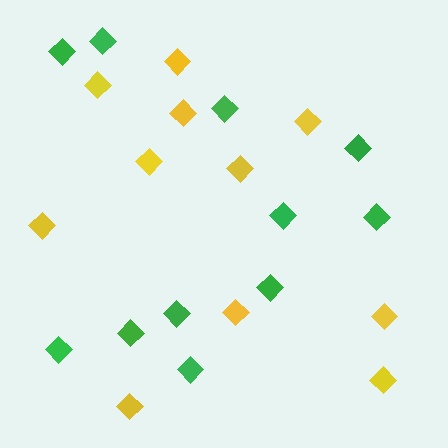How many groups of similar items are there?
There are 2 groups: one group of yellow diamonds (11) and one group of green diamonds (11).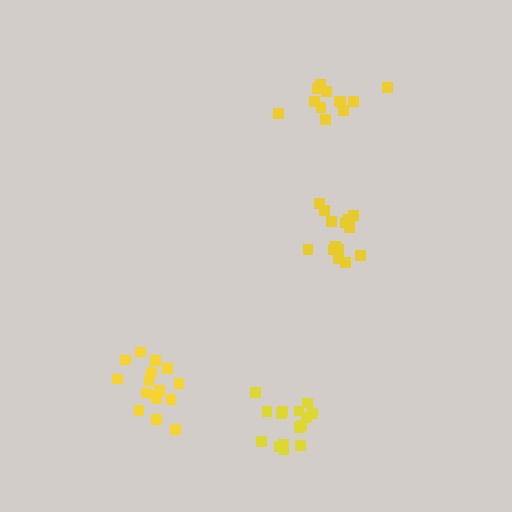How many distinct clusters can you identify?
There are 4 distinct clusters.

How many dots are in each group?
Group 1: 16 dots, Group 2: 15 dots, Group 3: 15 dots, Group 4: 12 dots (58 total).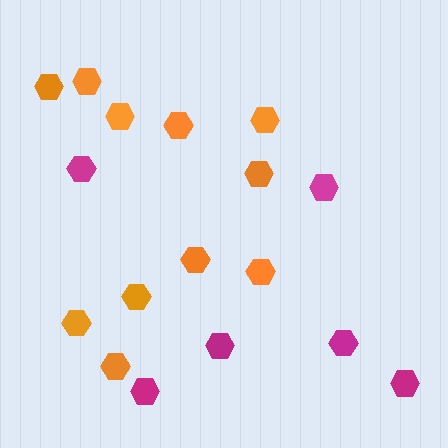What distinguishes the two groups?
There are 2 groups: one group of orange hexagons (11) and one group of magenta hexagons (6).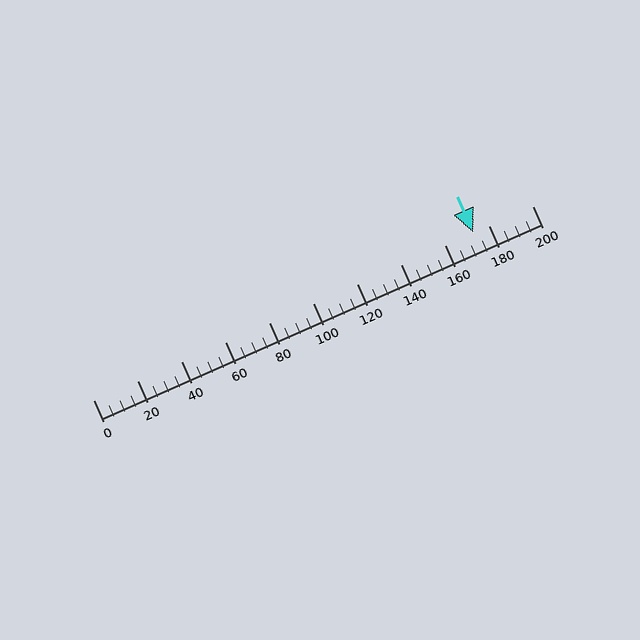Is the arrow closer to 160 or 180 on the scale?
The arrow is closer to 180.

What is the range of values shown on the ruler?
The ruler shows values from 0 to 200.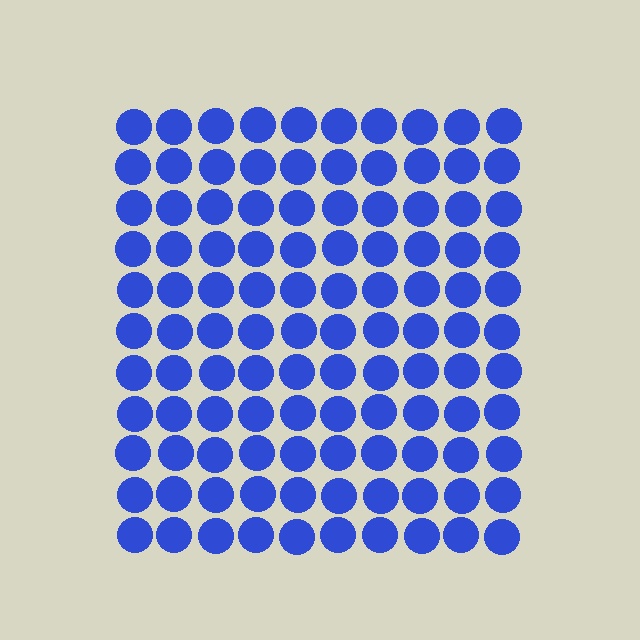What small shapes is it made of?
It is made of small circles.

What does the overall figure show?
The overall figure shows a square.